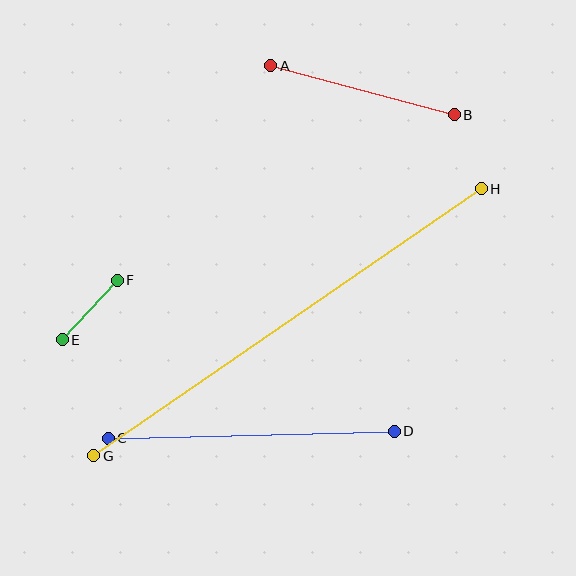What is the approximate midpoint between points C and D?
The midpoint is at approximately (251, 435) pixels.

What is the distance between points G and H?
The distance is approximately 471 pixels.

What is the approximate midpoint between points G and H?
The midpoint is at approximately (287, 322) pixels.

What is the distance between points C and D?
The distance is approximately 286 pixels.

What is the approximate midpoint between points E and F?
The midpoint is at approximately (90, 310) pixels.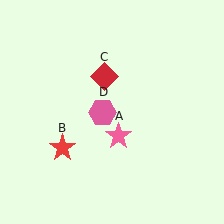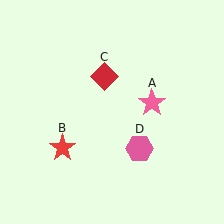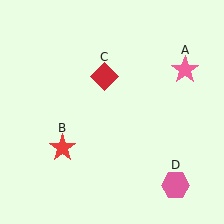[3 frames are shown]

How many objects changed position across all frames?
2 objects changed position: pink star (object A), pink hexagon (object D).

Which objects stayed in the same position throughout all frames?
Red star (object B) and red diamond (object C) remained stationary.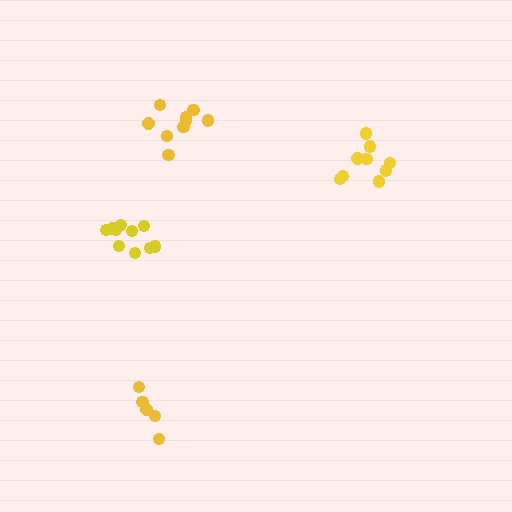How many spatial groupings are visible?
There are 4 spatial groupings.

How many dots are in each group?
Group 1: 11 dots, Group 2: 9 dots, Group 3: 5 dots, Group 4: 9 dots (34 total).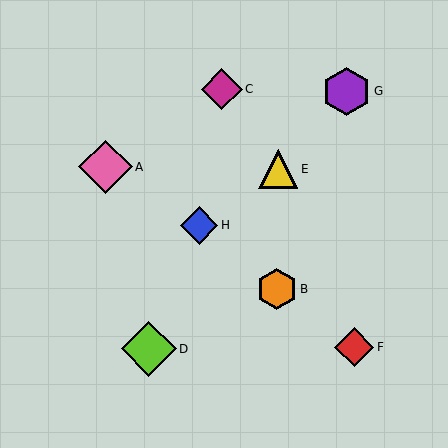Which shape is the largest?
The lime diamond (labeled D) is the largest.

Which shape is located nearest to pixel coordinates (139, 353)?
The lime diamond (labeled D) at (149, 349) is nearest to that location.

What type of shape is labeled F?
Shape F is a red diamond.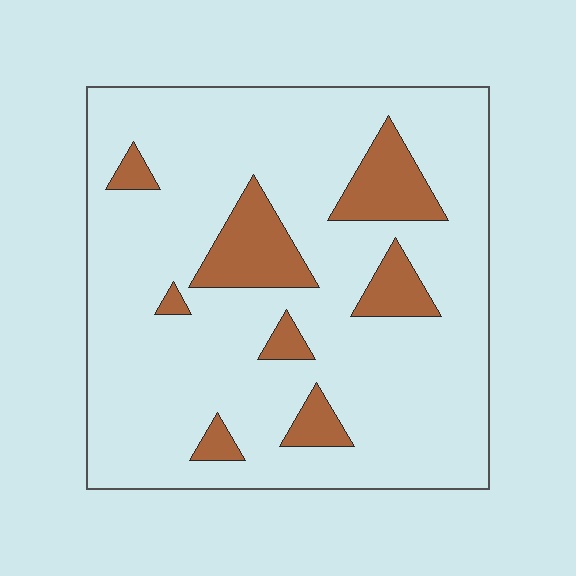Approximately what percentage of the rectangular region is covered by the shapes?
Approximately 15%.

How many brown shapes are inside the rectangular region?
8.